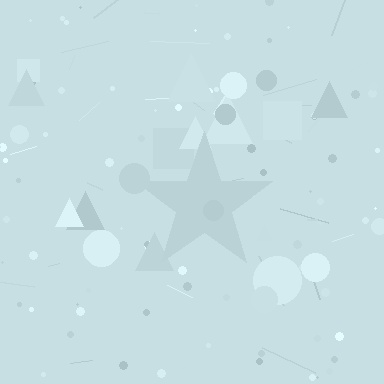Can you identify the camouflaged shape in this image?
The camouflaged shape is a star.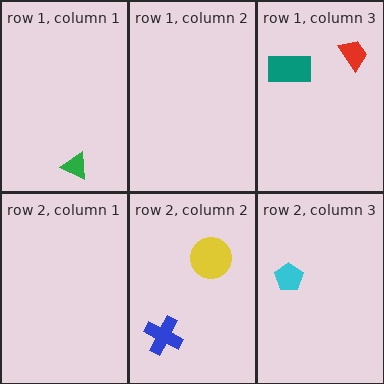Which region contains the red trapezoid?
The row 1, column 3 region.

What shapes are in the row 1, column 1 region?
The green triangle.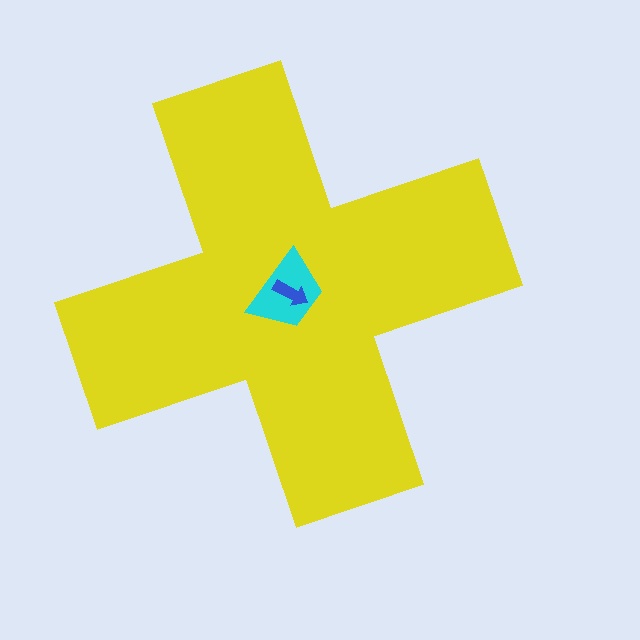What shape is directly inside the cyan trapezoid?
The blue arrow.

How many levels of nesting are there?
3.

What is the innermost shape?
The blue arrow.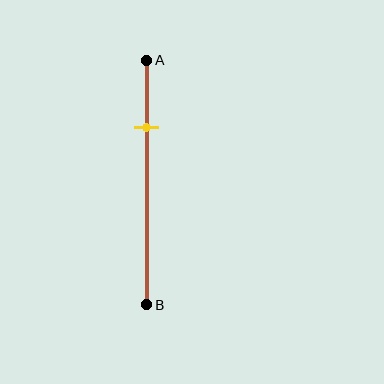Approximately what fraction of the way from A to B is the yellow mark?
The yellow mark is approximately 25% of the way from A to B.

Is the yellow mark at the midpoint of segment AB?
No, the mark is at about 25% from A, not at the 50% midpoint.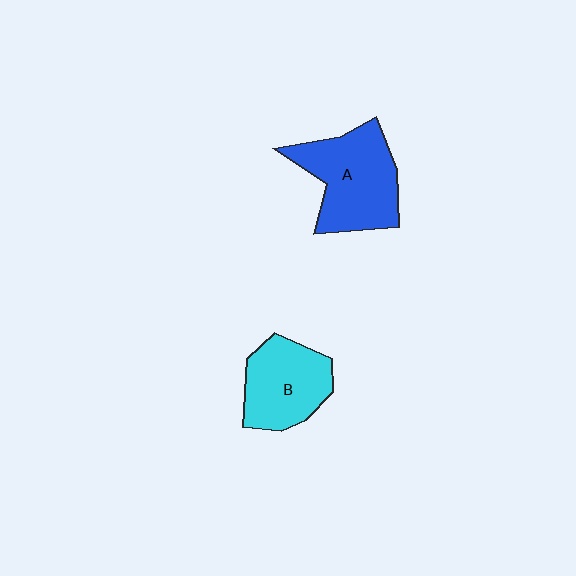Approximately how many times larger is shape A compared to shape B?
Approximately 1.3 times.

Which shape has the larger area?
Shape A (blue).